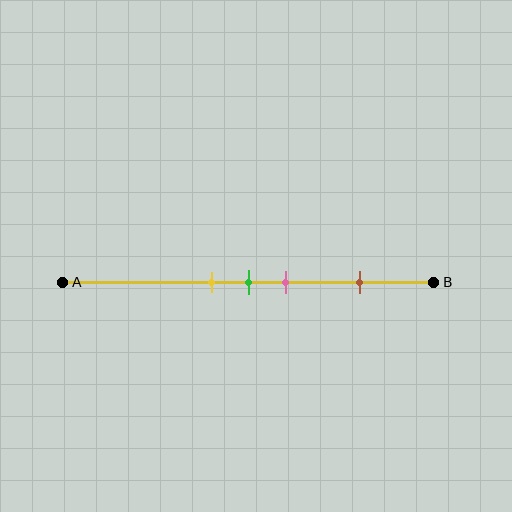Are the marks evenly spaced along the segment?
No, the marks are not evenly spaced.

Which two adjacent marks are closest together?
The yellow and green marks are the closest adjacent pair.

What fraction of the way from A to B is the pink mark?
The pink mark is approximately 60% (0.6) of the way from A to B.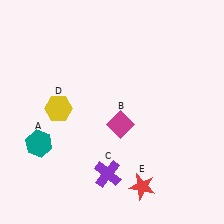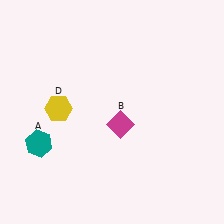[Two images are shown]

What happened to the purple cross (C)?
The purple cross (C) was removed in Image 2. It was in the bottom-left area of Image 1.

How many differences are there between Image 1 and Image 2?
There are 2 differences between the two images.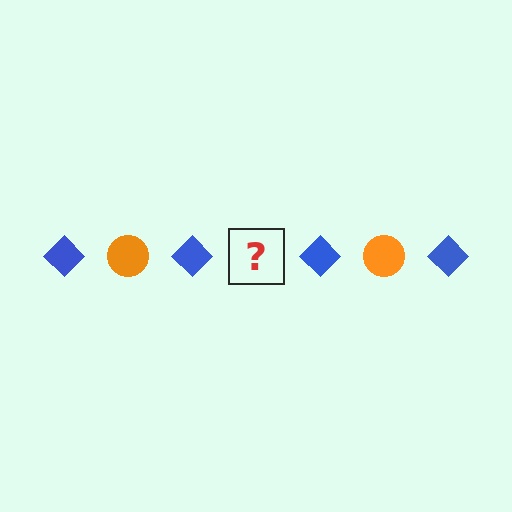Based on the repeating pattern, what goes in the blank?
The blank should be an orange circle.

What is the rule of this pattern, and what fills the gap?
The rule is that the pattern alternates between blue diamond and orange circle. The gap should be filled with an orange circle.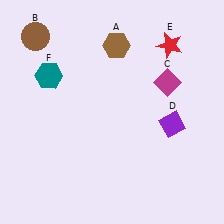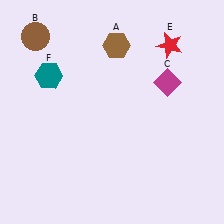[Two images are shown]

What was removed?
The purple diamond (D) was removed in Image 2.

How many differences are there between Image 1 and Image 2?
There is 1 difference between the two images.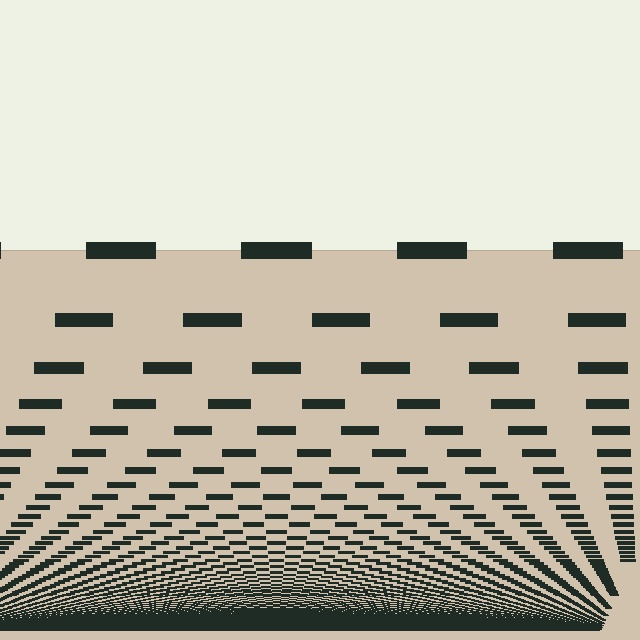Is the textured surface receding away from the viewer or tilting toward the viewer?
The surface appears to tilt toward the viewer. Texture elements get larger and sparser toward the top.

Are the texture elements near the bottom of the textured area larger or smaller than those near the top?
Smaller. The gradient is inverted — elements near the bottom are smaller and denser.